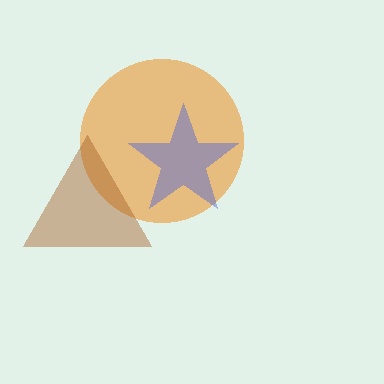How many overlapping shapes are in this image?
There are 3 overlapping shapes in the image.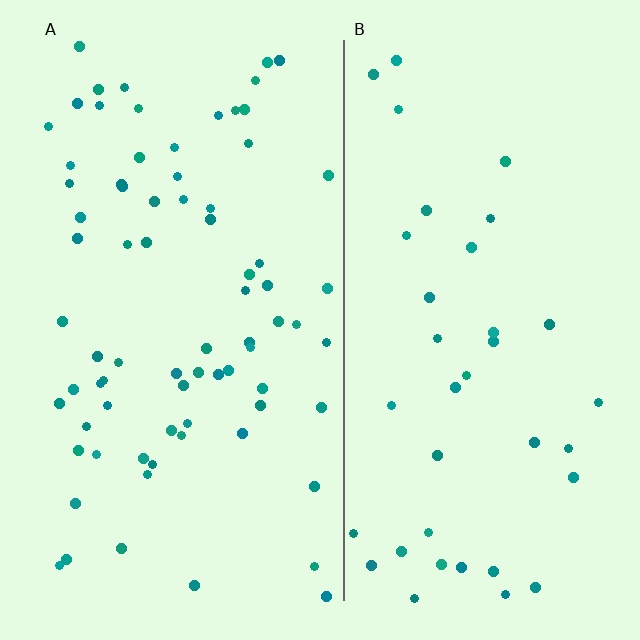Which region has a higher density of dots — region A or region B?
A (the left).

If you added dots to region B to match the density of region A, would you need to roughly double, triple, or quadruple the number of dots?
Approximately double.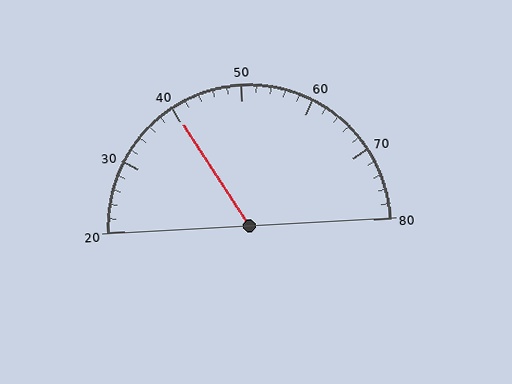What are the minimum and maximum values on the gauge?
The gauge ranges from 20 to 80.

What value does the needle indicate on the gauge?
The needle indicates approximately 40.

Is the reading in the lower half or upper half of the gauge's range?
The reading is in the lower half of the range (20 to 80).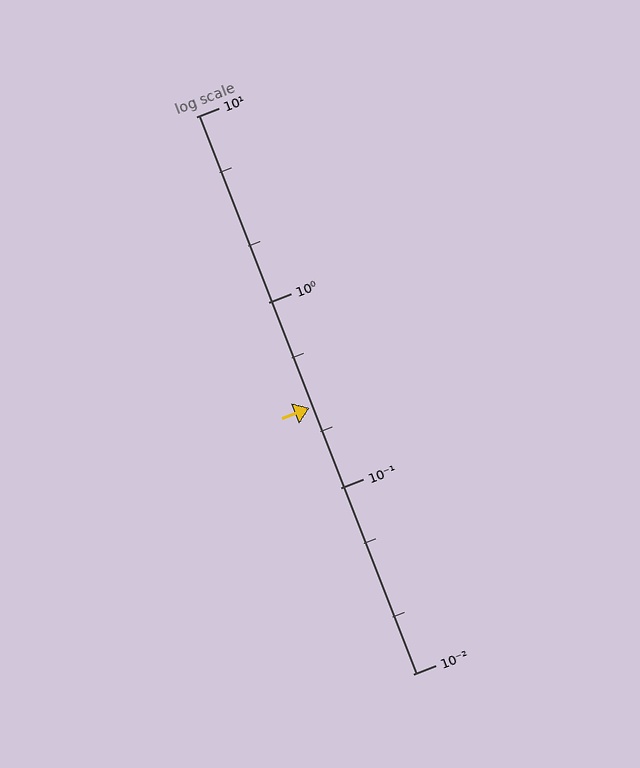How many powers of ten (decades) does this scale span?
The scale spans 3 decades, from 0.01 to 10.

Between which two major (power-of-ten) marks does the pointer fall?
The pointer is between 0.1 and 1.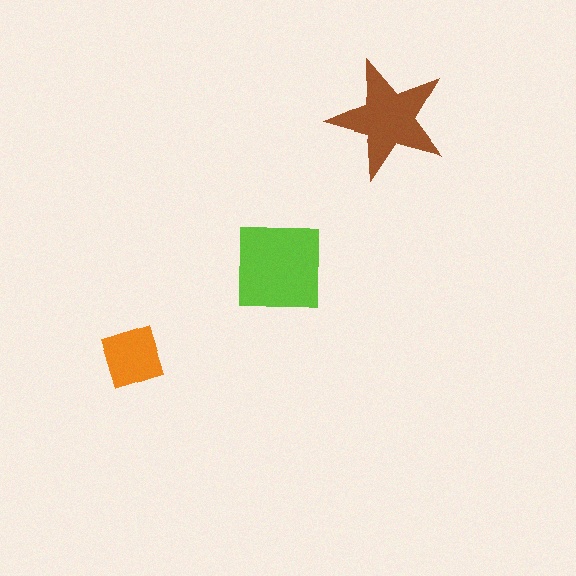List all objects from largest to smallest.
The lime square, the brown star, the orange diamond.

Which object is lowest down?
The orange diamond is bottommost.